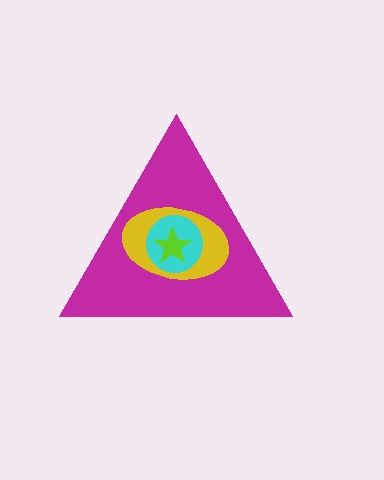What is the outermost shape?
The magenta triangle.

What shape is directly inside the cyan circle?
The lime star.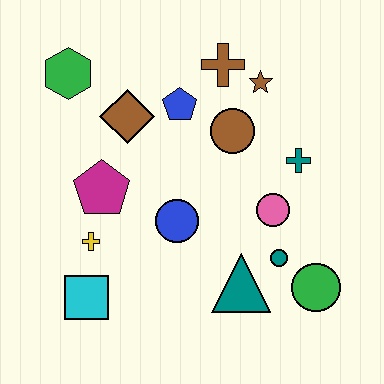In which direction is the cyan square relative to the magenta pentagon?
The cyan square is below the magenta pentagon.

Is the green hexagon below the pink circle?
No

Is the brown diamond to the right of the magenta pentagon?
Yes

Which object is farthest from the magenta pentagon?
The green circle is farthest from the magenta pentagon.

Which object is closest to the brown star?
The brown cross is closest to the brown star.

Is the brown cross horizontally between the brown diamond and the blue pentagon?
No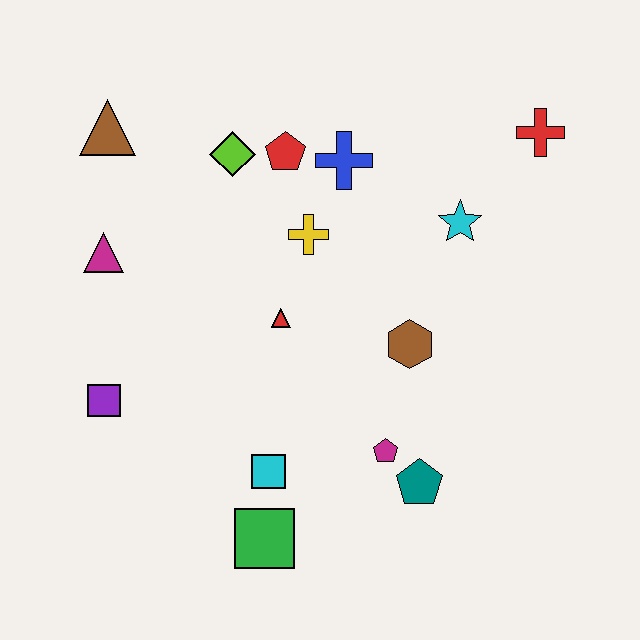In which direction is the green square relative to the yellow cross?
The green square is below the yellow cross.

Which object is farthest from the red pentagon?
The green square is farthest from the red pentagon.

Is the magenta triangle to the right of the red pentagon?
No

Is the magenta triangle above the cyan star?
No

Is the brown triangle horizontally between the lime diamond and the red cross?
No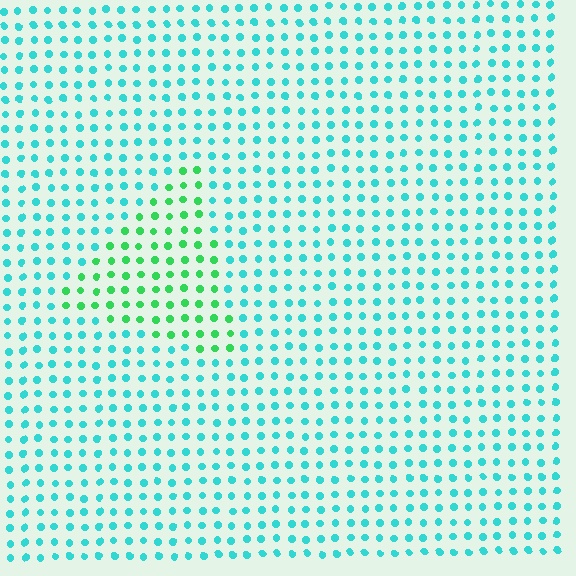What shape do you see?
I see a triangle.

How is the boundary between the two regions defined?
The boundary is defined purely by a slight shift in hue (about 44 degrees). Spacing, size, and orientation are identical on both sides.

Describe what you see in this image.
The image is filled with small cyan elements in a uniform arrangement. A triangle-shaped region is visible where the elements are tinted to a slightly different hue, forming a subtle color boundary.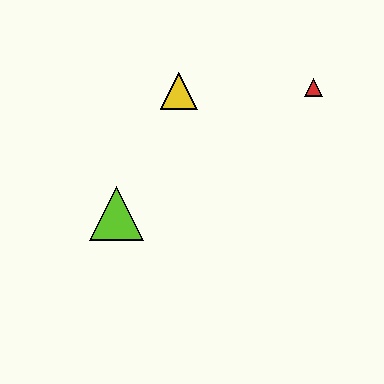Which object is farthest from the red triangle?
The lime triangle is farthest from the red triangle.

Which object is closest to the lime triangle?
The yellow triangle is closest to the lime triangle.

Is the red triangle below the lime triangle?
No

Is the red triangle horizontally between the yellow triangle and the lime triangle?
No